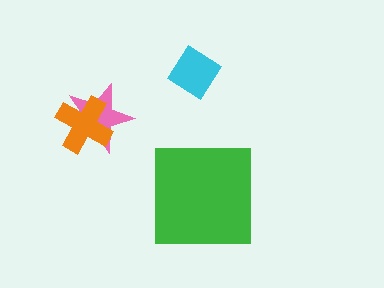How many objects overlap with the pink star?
1 object overlaps with the pink star.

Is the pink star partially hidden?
Yes, it is partially covered by another shape.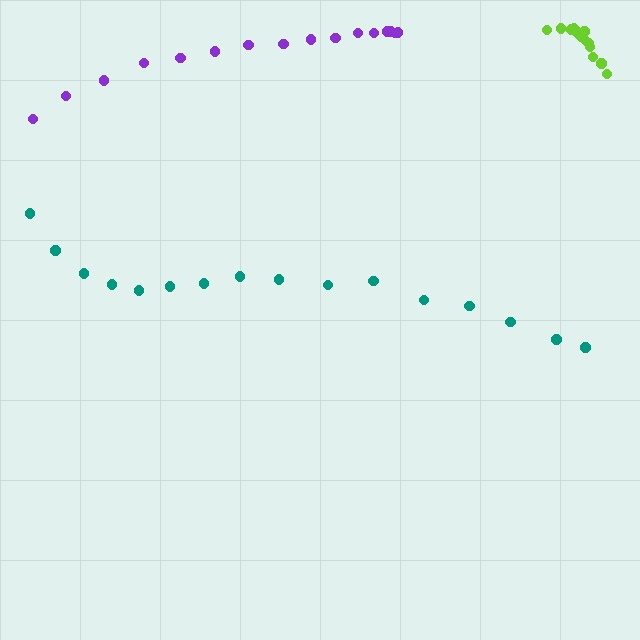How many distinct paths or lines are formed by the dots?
There are 3 distinct paths.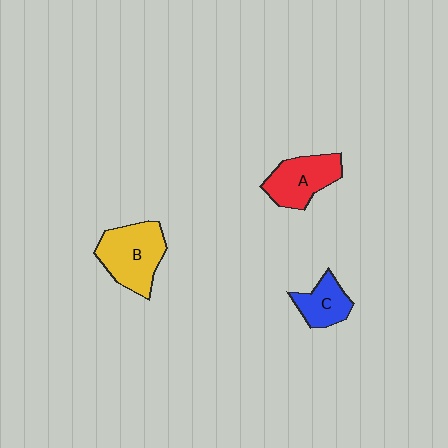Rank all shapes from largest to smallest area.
From largest to smallest: B (yellow), A (red), C (blue).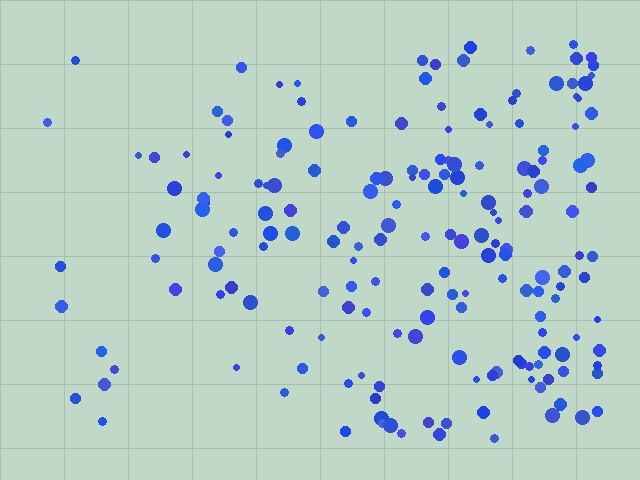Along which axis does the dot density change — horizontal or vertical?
Horizontal.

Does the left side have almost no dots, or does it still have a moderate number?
Still a moderate number, just noticeably fewer than the right.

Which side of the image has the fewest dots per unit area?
The left.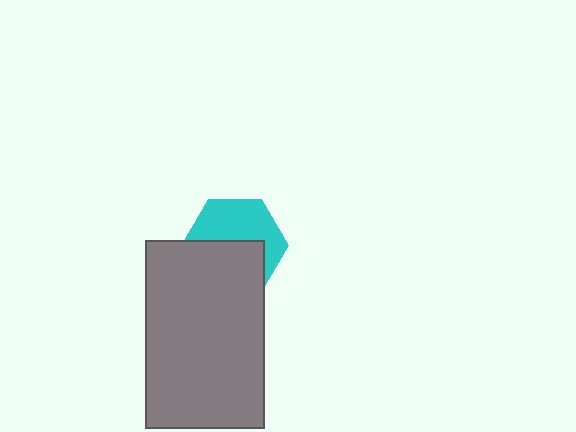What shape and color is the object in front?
The object in front is a gray rectangle.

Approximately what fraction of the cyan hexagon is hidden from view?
Roughly 50% of the cyan hexagon is hidden behind the gray rectangle.